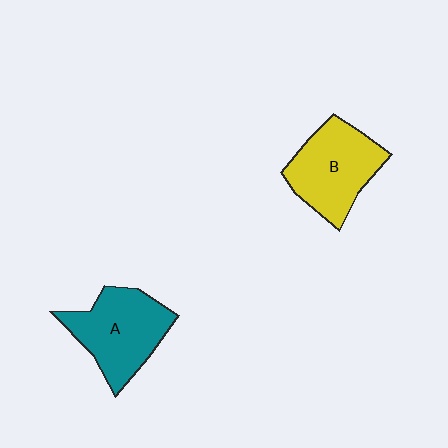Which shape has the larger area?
Shape A (teal).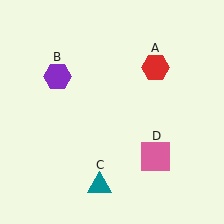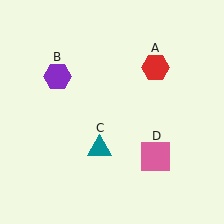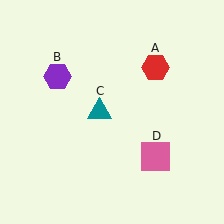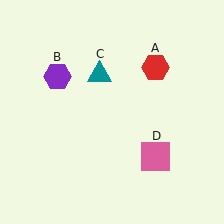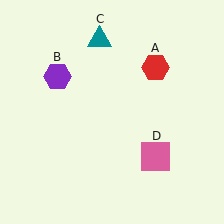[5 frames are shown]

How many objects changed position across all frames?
1 object changed position: teal triangle (object C).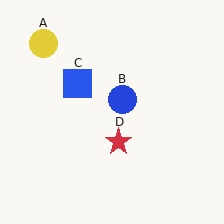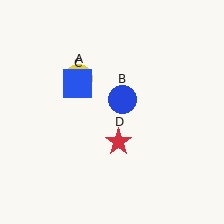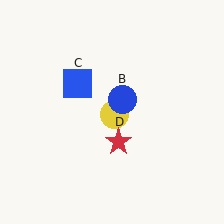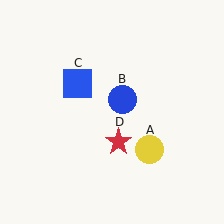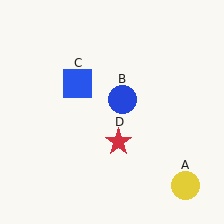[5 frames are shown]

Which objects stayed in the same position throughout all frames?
Blue circle (object B) and blue square (object C) and red star (object D) remained stationary.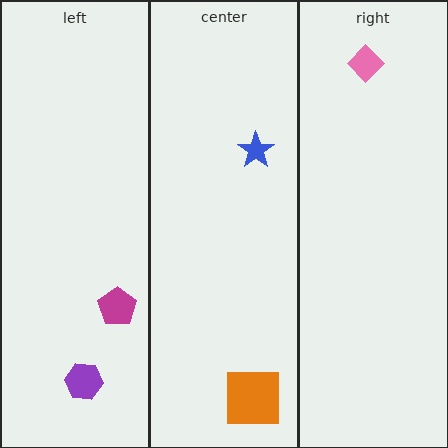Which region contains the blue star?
The center region.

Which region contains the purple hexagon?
The left region.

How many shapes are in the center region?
2.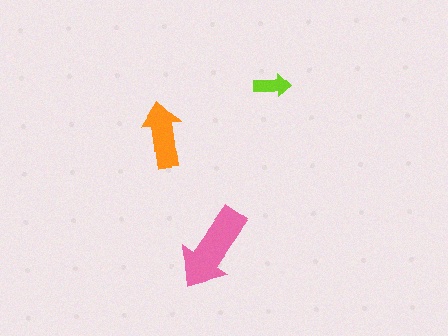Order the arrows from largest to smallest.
the pink one, the orange one, the lime one.